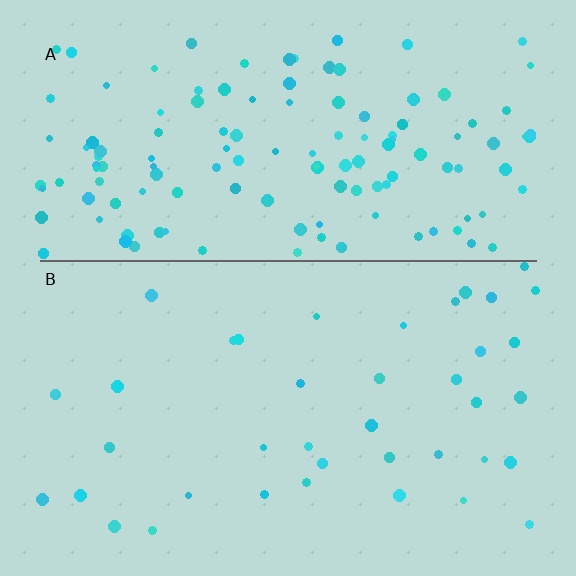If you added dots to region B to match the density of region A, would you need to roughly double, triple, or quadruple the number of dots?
Approximately triple.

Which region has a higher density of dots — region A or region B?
A (the top).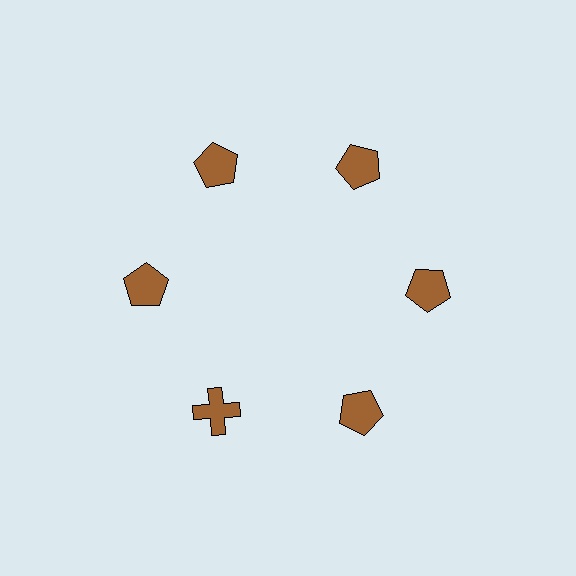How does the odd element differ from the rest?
It has a different shape: cross instead of pentagon.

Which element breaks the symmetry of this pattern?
The brown cross at roughly the 7 o'clock position breaks the symmetry. All other shapes are brown pentagons.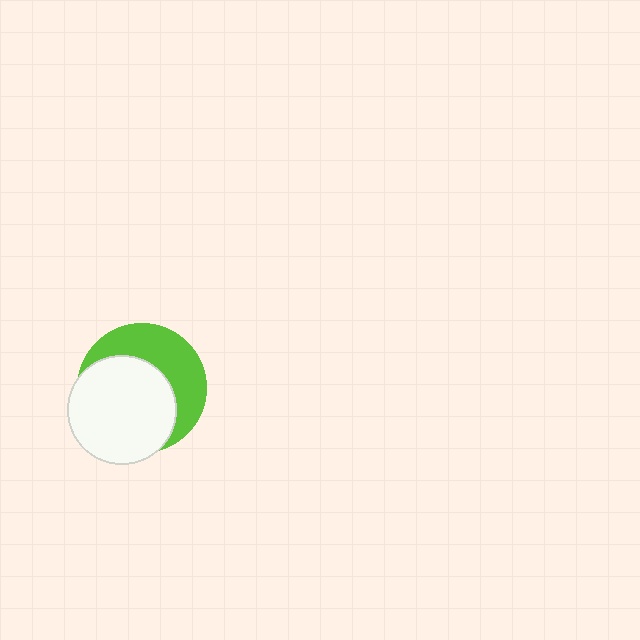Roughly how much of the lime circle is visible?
A small part of it is visible (roughly 42%).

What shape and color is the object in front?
The object in front is a white circle.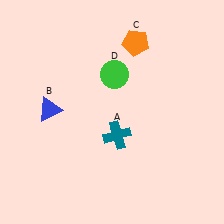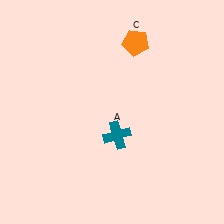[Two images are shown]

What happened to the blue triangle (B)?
The blue triangle (B) was removed in Image 2. It was in the top-left area of Image 1.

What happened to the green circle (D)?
The green circle (D) was removed in Image 2. It was in the top-right area of Image 1.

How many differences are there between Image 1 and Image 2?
There are 2 differences between the two images.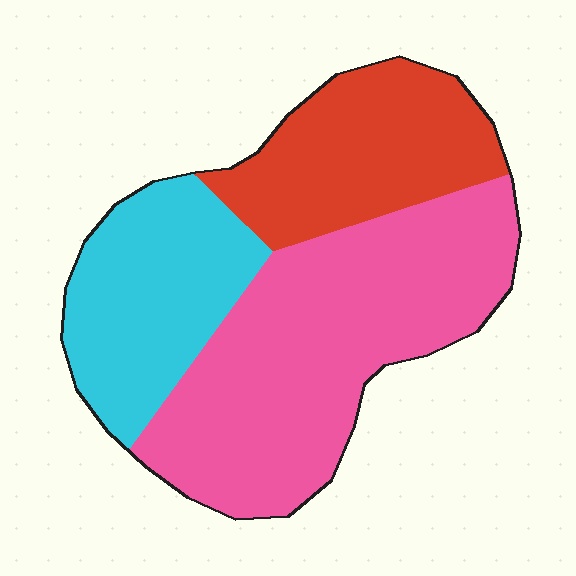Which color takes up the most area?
Pink, at roughly 50%.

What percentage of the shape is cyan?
Cyan takes up between a sixth and a third of the shape.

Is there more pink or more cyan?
Pink.